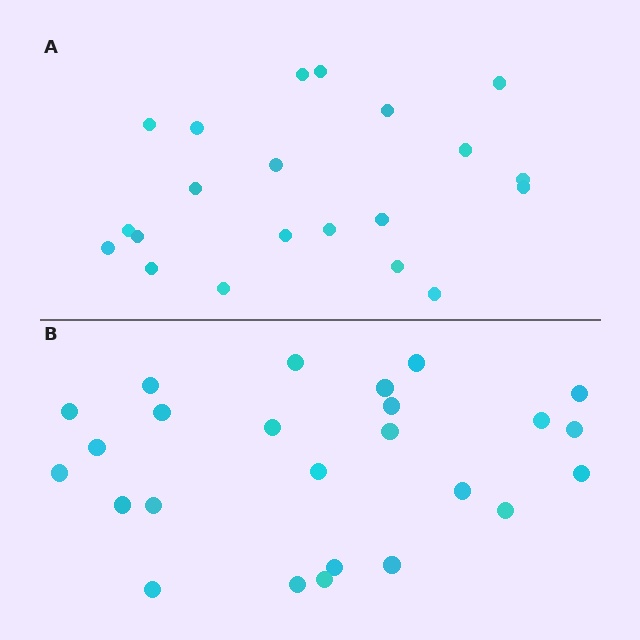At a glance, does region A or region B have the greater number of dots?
Region B (the bottom region) has more dots.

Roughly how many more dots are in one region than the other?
Region B has about 4 more dots than region A.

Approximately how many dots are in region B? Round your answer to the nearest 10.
About 20 dots. (The exact count is 25, which rounds to 20.)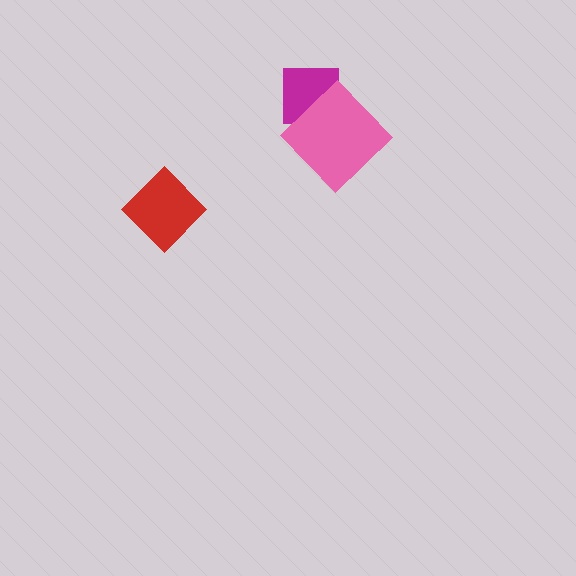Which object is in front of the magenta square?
The pink diamond is in front of the magenta square.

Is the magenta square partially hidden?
Yes, it is partially covered by another shape.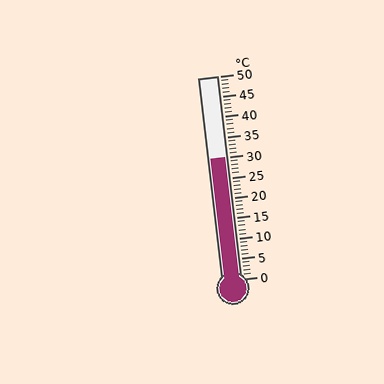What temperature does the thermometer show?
The thermometer shows approximately 30°C.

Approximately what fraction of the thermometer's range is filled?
The thermometer is filled to approximately 60% of its range.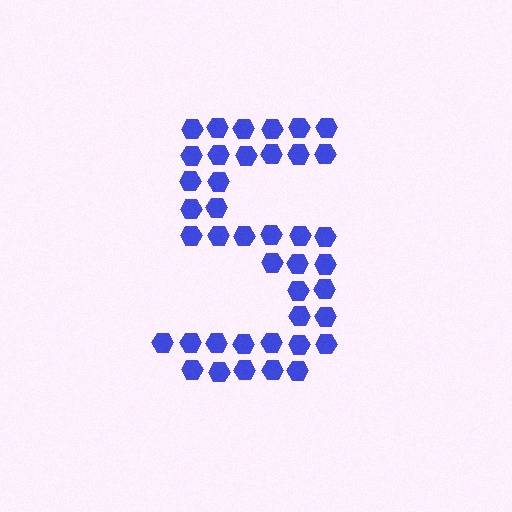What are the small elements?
The small elements are hexagons.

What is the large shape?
The large shape is the digit 5.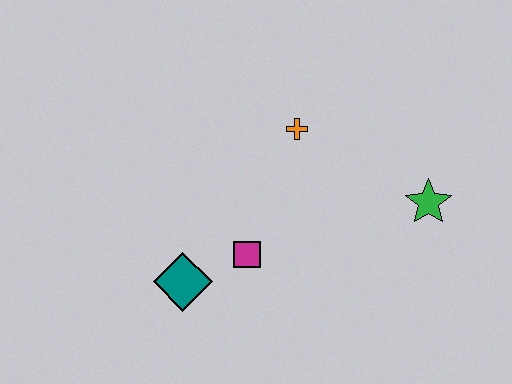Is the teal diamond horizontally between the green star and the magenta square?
No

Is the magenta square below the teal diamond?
No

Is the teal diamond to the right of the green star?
No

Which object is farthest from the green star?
The teal diamond is farthest from the green star.